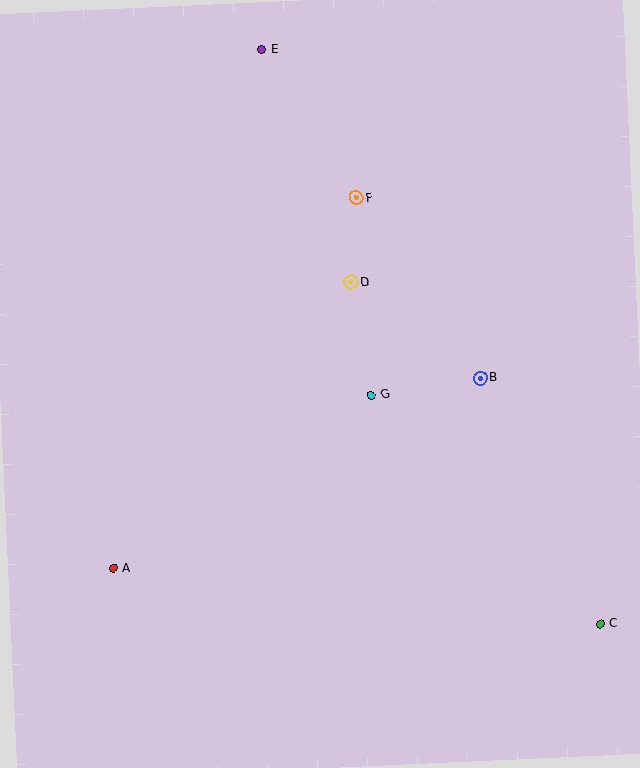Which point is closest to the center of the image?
Point G at (372, 395) is closest to the center.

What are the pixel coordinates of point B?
Point B is at (480, 378).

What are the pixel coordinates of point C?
Point C is at (601, 624).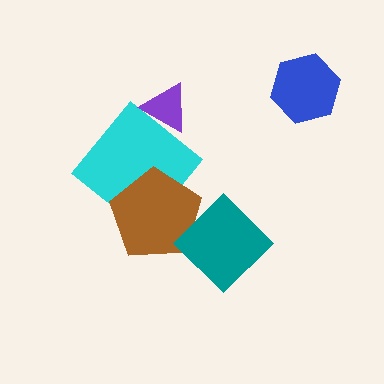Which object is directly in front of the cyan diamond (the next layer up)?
The brown pentagon is directly in front of the cyan diamond.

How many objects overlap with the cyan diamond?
2 objects overlap with the cyan diamond.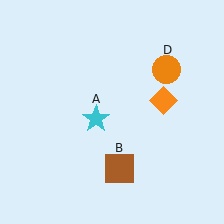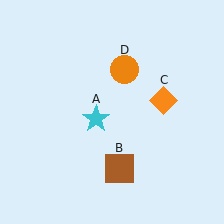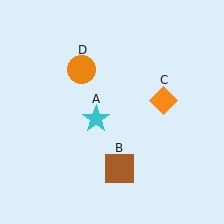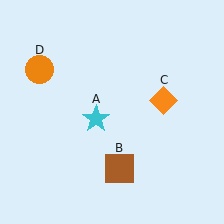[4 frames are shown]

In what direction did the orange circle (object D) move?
The orange circle (object D) moved left.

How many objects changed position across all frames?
1 object changed position: orange circle (object D).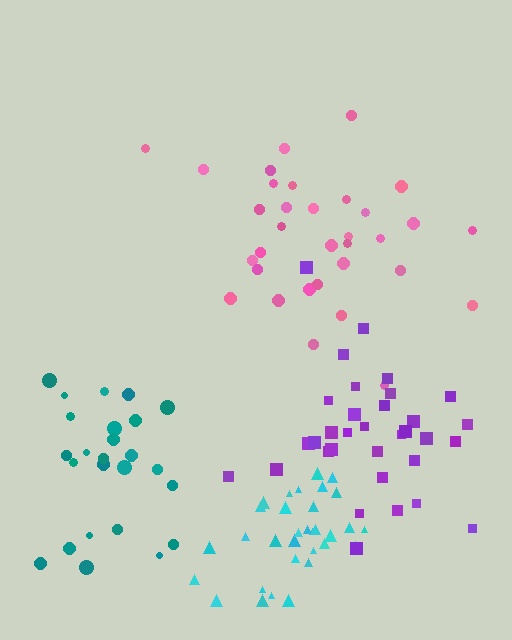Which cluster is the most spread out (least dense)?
Teal.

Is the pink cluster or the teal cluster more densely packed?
Pink.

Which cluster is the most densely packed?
Cyan.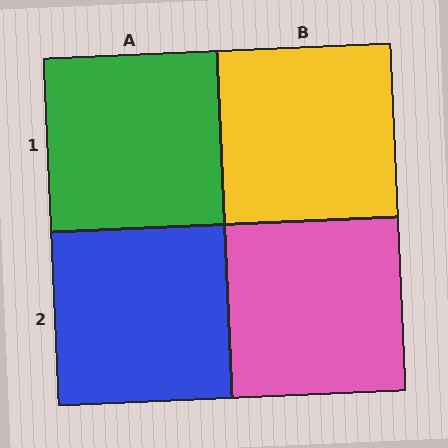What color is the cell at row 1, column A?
Green.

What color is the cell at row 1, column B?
Yellow.